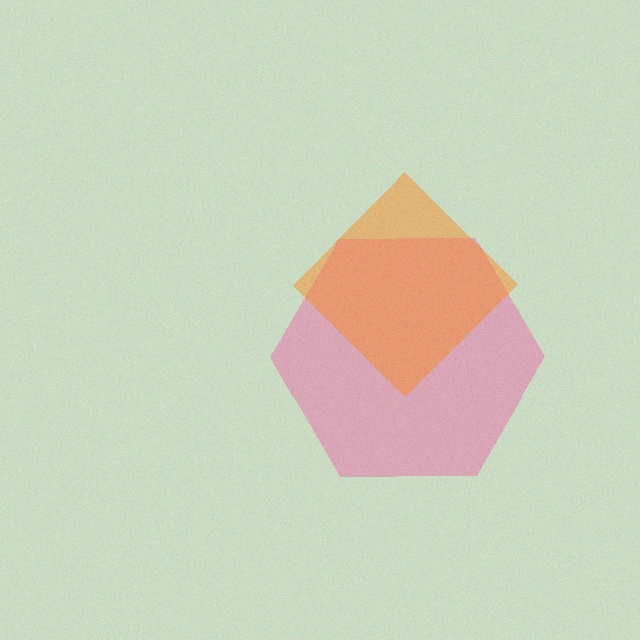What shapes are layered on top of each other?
The layered shapes are: a pink hexagon, an orange diamond.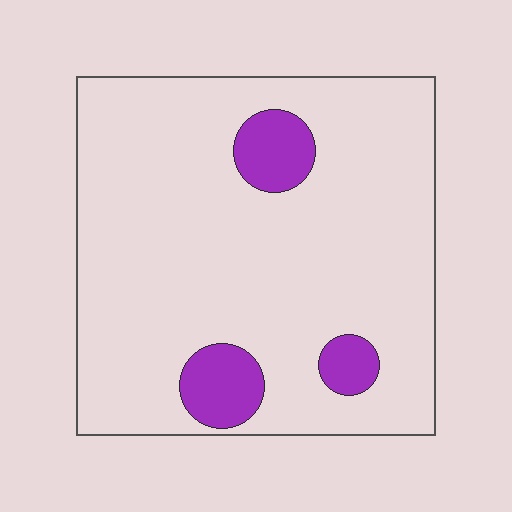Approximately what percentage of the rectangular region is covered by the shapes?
Approximately 10%.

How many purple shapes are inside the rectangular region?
3.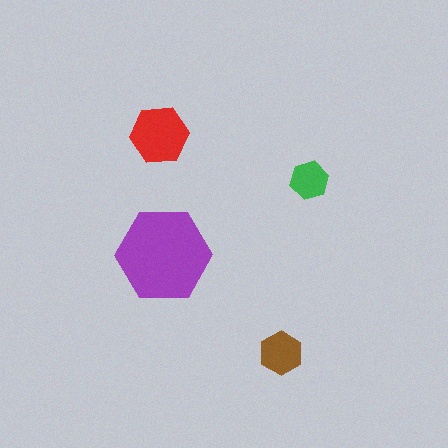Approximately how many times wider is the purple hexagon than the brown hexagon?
About 2 times wider.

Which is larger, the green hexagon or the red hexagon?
The red one.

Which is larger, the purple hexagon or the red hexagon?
The purple one.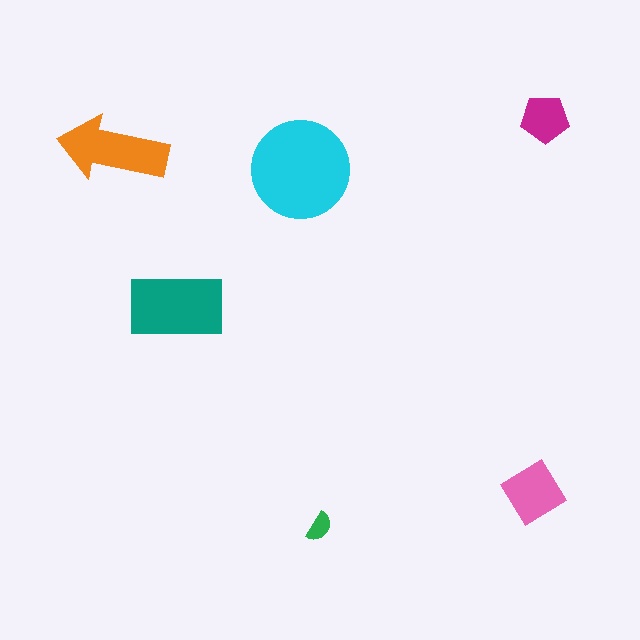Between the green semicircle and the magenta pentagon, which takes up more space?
The magenta pentagon.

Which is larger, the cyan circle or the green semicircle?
The cyan circle.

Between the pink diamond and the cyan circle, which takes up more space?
The cyan circle.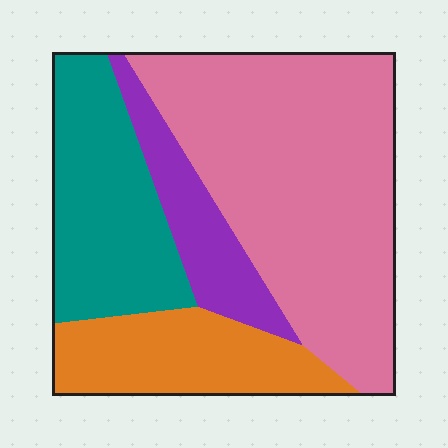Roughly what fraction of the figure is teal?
Teal takes up less than a quarter of the figure.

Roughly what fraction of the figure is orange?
Orange takes up about one sixth (1/6) of the figure.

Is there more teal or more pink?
Pink.